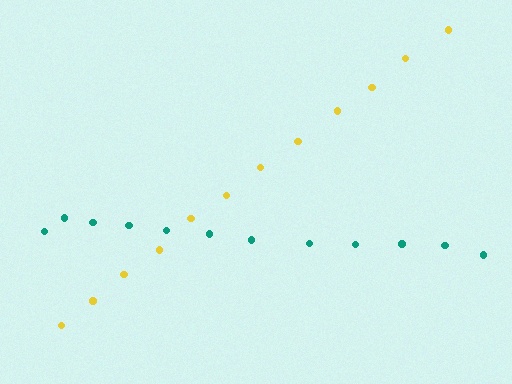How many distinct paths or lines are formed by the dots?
There are 2 distinct paths.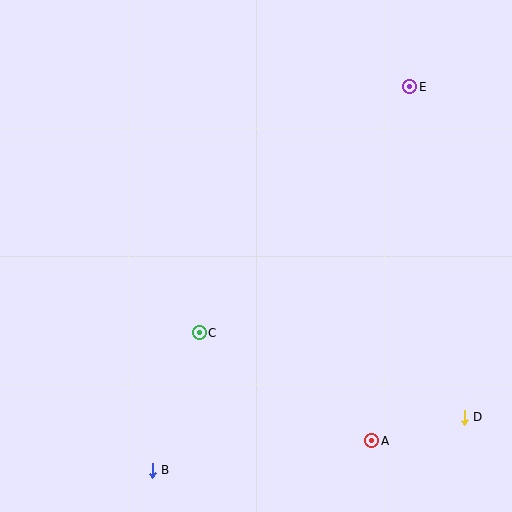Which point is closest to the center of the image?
Point C at (199, 333) is closest to the center.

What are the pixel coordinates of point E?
Point E is at (410, 87).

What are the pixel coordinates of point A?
Point A is at (372, 441).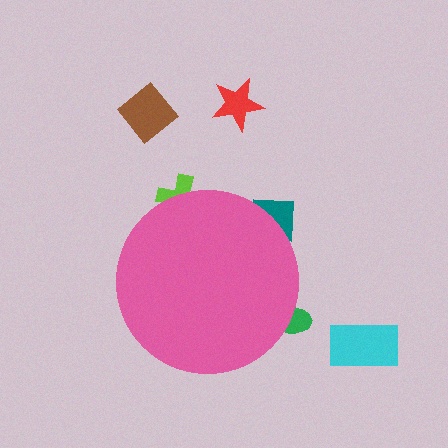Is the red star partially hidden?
No, the red star is fully visible.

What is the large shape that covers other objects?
A pink circle.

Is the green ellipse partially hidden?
Yes, the green ellipse is partially hidden behind the pink circle.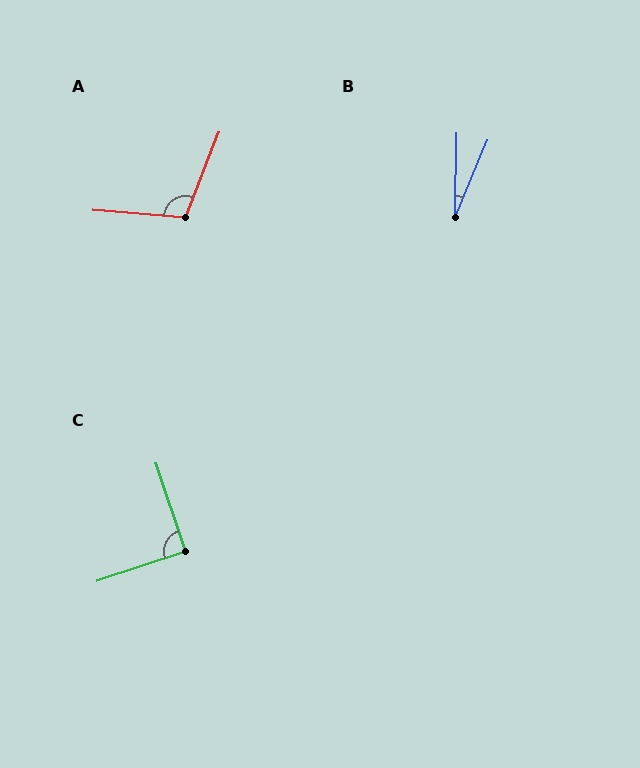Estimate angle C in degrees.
Approximately 90 degrees.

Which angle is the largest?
A, at approximately 107 degrees.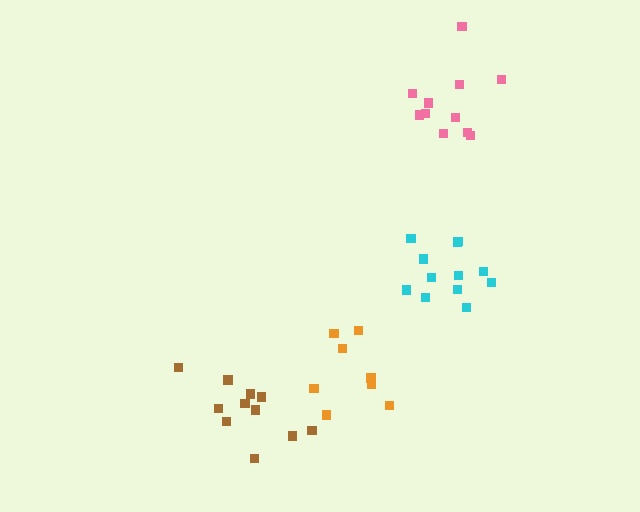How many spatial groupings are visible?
There are 4 spatial groupings.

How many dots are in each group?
Group 1: 8 dots, Group 2: 11 dots, Group 3: 11 dots, Group 4: 12 dots (42 total).